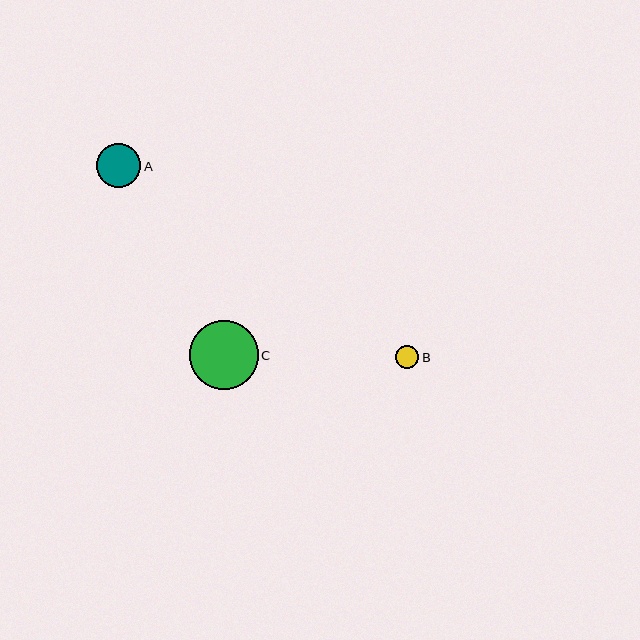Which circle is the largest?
Circle C is the largest with a size of approximately 69 pixels.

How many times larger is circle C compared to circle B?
Circle C is approximately 3.0 times the size of circle B.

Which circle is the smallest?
Circle B is the smallest with a size of approximately 23 pixels.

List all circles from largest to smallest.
From largest to smallest: C, A, B.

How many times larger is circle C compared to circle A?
Circle C is approximately 1.6 times the size of circle A.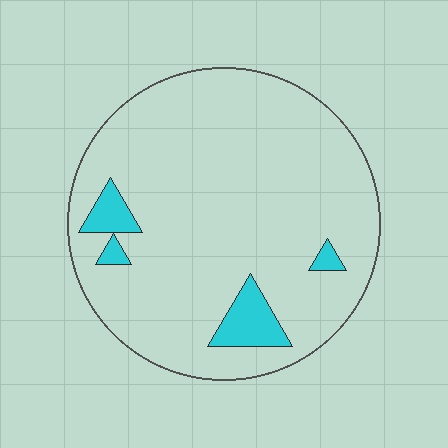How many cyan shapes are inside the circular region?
4.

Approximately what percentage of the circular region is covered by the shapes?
Approximately 10%.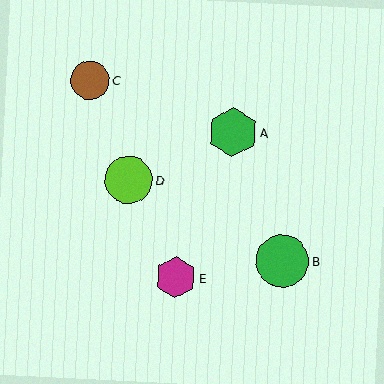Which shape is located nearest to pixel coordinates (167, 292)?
The magenta hexagon (labeled E) at (176, 277) is nearest to that location.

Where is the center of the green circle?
The center of the green circle is at (282, 261).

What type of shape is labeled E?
Shape E is a magenta hexagon.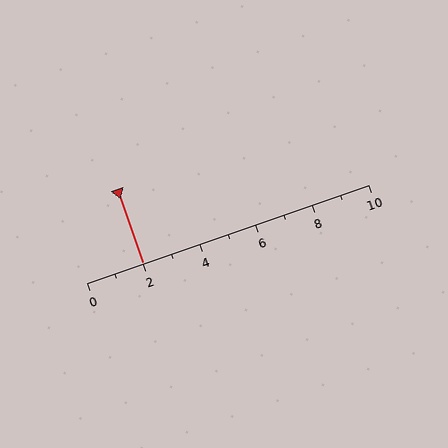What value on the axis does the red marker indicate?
The marker indicates approximately 2.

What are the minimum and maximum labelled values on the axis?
The axis runs from 0 to 10.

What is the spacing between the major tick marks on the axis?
The major ticks are spaced 2 apart.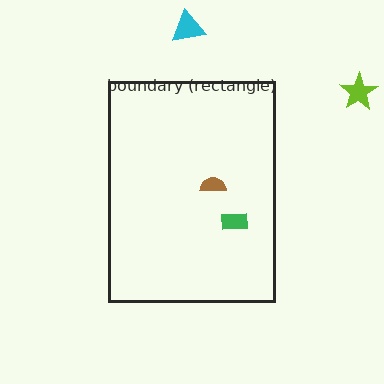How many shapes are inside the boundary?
2 inside, 2 outside.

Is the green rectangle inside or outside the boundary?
Inside.